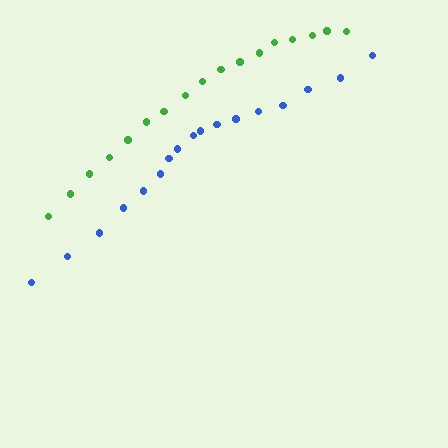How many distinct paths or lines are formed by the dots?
There are 2 distinct paths.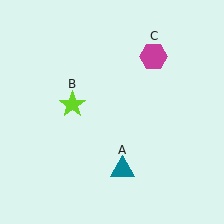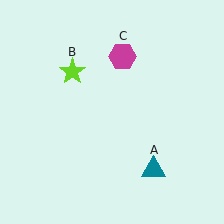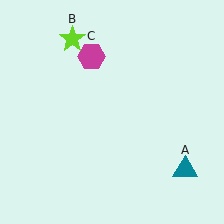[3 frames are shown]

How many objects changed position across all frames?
3 objects changed position: teal triangle (object A), lime star (object B), magenta hexagon (object C).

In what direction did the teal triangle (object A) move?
The teal triangle (object A) moved right.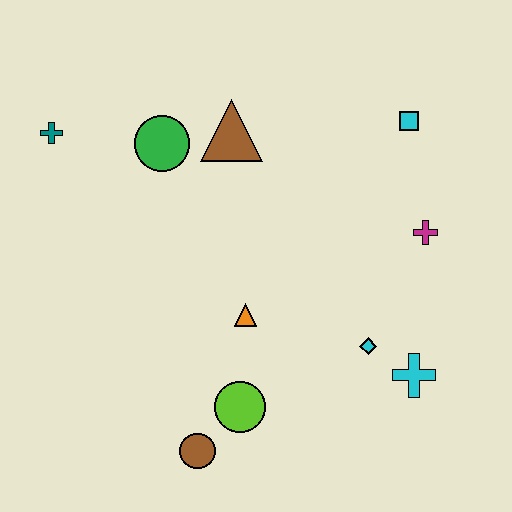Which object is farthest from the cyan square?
The brown circle is farthest from the cyan square.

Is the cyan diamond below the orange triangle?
Yes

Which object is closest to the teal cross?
The green circle is closest to the teal cross.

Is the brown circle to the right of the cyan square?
No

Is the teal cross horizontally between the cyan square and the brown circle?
No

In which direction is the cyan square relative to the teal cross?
The cyan square is to the right of the teal cross.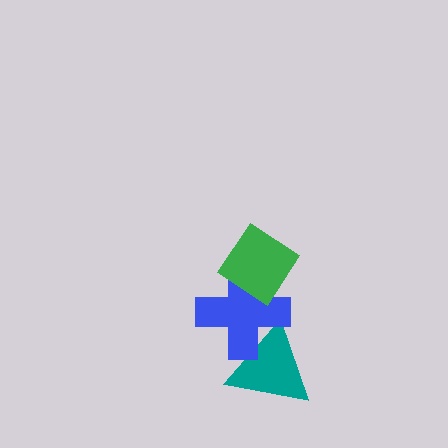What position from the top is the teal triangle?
The teal triangle is 3rd from the top.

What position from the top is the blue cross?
The blue cross is 2nd from the top.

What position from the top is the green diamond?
The green diamond is 1st from the top.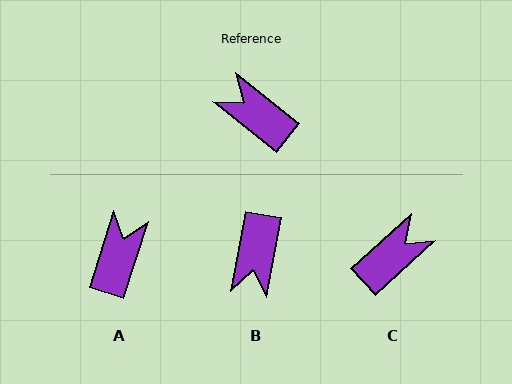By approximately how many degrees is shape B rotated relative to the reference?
Approximately 119 degrees counter-clockwise.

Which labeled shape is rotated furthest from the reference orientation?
B, about 119 degrees away.